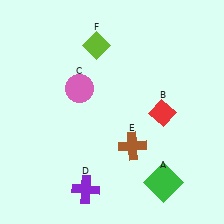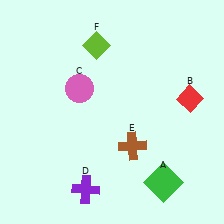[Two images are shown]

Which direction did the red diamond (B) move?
The red diamond (B) moved right.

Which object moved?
The red diamond (B) moved right.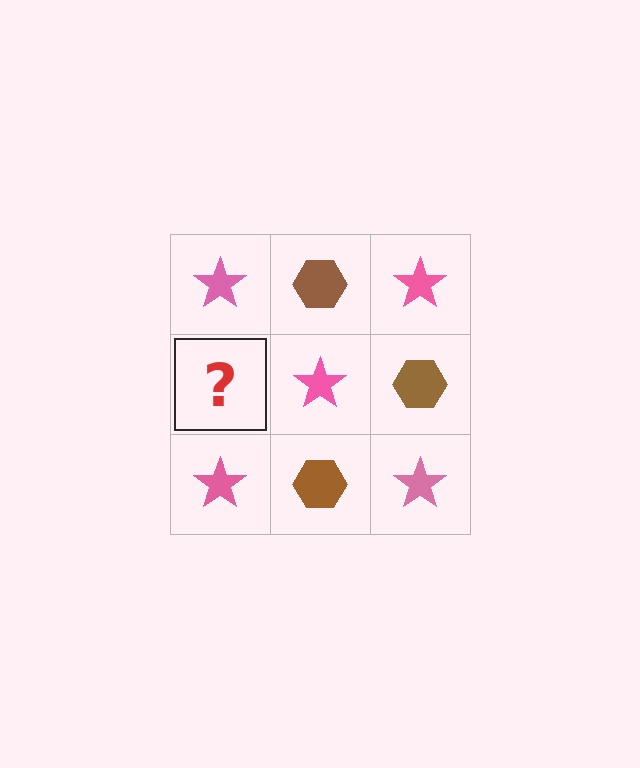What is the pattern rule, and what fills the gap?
The rule is that it alternates pink star and brown hexagon in a checkerboard pattern. The gap should be filled with a brown hexagon.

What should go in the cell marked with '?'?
The missing cell should contain a brown hexagon.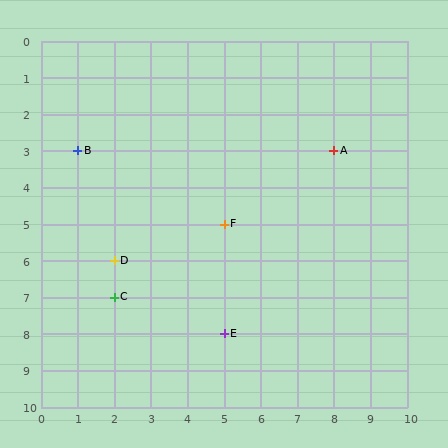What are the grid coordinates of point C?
Point C is at grid coordinates (2, 7).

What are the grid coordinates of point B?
Point B is at grid coordinates (1, 3).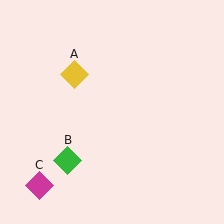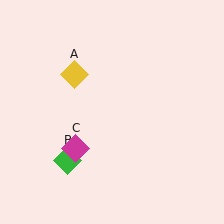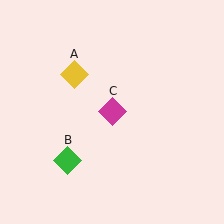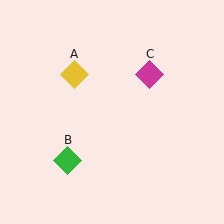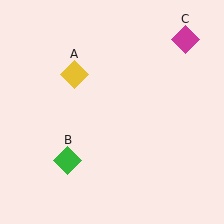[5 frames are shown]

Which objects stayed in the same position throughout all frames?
Yellow diamond (object A) and green diamond (object B) remained stationary.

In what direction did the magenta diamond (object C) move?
The magenta diamond (object C) moved up and to the right.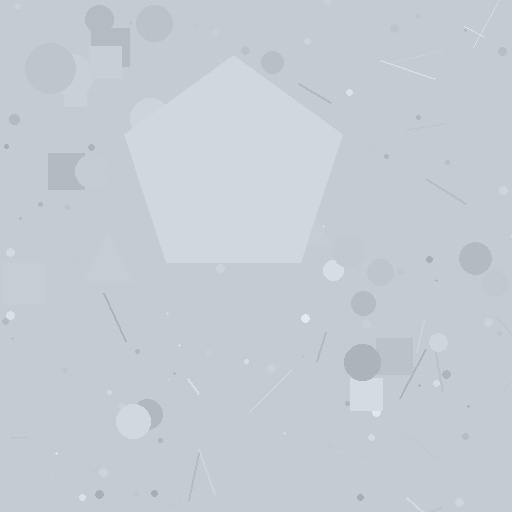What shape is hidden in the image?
A pentagon is hidden in the image.